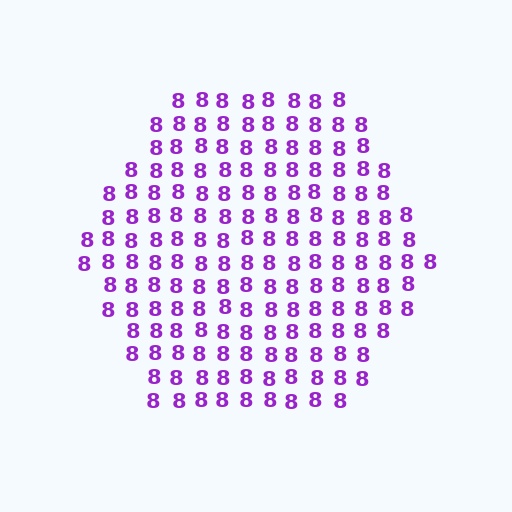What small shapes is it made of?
It is made of small digit 8's.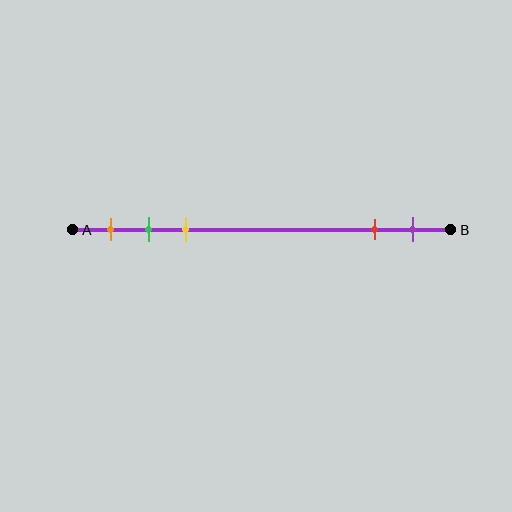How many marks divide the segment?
There are 5 marks dividing the segment.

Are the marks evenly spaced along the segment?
No, the marks are not evenly spaced.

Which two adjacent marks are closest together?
The green and yellow marks are the closest adjacent pair.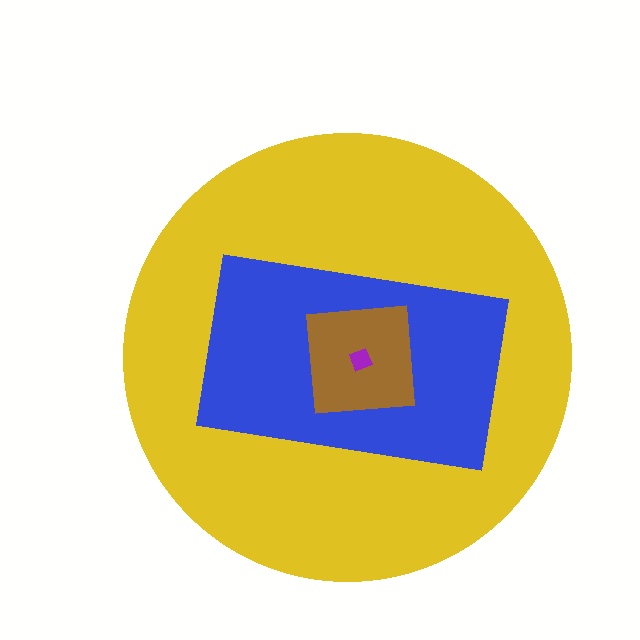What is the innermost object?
The purple diamond.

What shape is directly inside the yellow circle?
The blue rectangle.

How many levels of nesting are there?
4.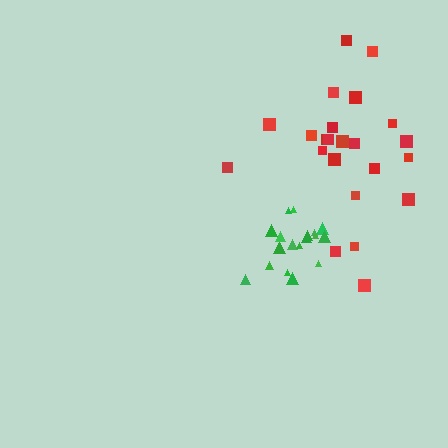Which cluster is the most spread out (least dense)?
Red.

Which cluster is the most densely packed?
Green.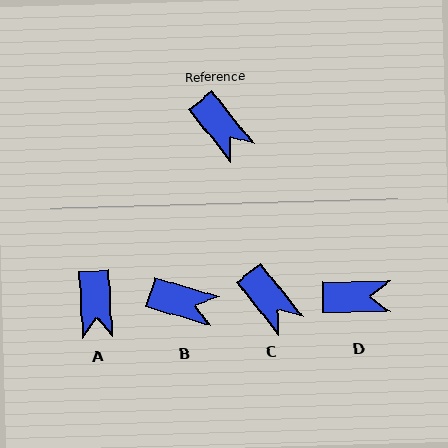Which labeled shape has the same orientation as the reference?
C.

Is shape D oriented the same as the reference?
No, it is off by about 52 degrees.